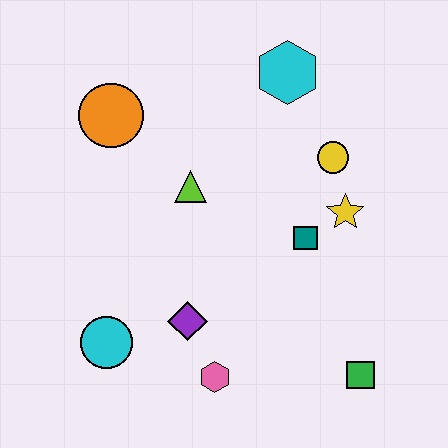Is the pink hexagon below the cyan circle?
Yes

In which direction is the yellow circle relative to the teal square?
The yellow circle is above the teal square.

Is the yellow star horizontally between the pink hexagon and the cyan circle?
No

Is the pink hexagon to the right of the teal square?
No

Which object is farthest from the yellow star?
The cyan circle is farthest from the yellow star.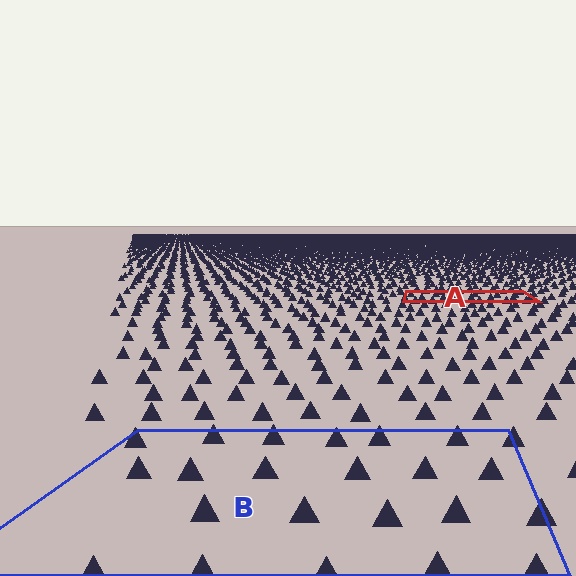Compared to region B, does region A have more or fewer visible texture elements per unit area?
Region A has more texture elements per unit area — they are packed more densely because it is farther away.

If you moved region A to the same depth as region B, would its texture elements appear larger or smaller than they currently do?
They would appear larger. At a closer depth, the same texture elements are projected at a bigger on-screen size.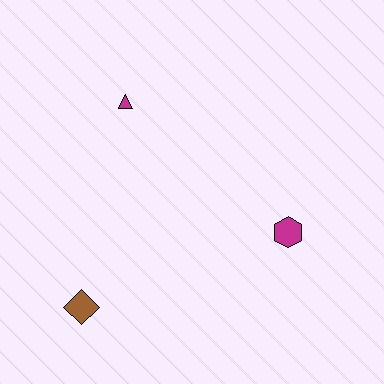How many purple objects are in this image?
There are no purple objects.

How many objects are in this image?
There are 3 objects.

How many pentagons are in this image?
There are no pentagons.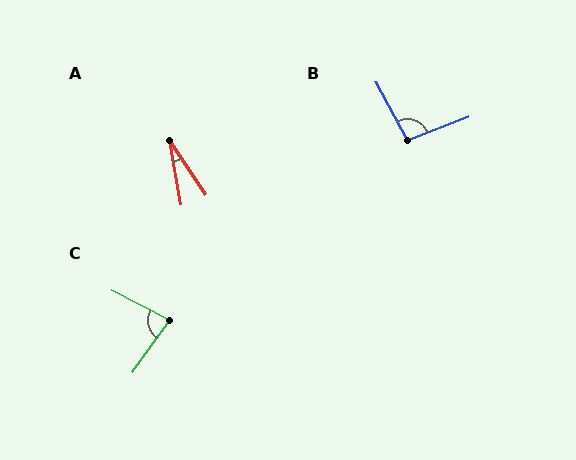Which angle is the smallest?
A, at approximately 24 degrees.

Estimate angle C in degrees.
Approximately 82 degrees.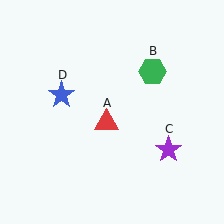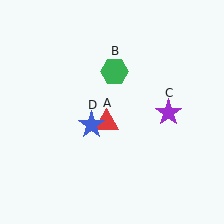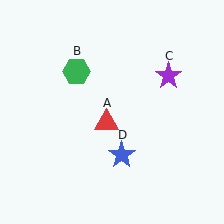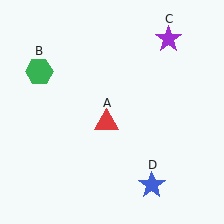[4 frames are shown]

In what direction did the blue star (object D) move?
The blue star (object D) moved down and to the right.